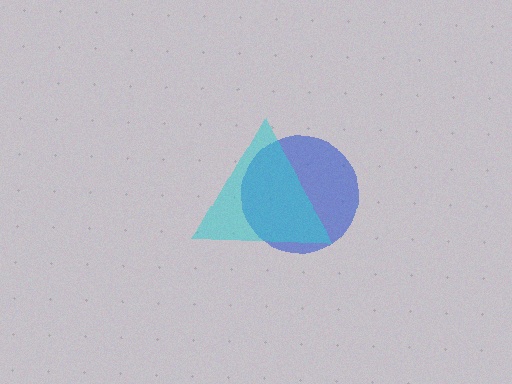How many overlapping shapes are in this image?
There are 2 overlapping shapes in the image.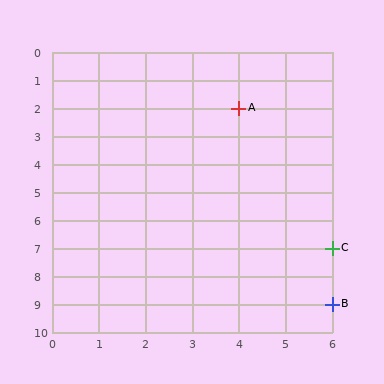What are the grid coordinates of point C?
Point C is at grid coordinates (6, 7).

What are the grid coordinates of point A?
Point A is at grid coordinates (4, 2).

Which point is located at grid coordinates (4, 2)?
Point A is at (4, 2).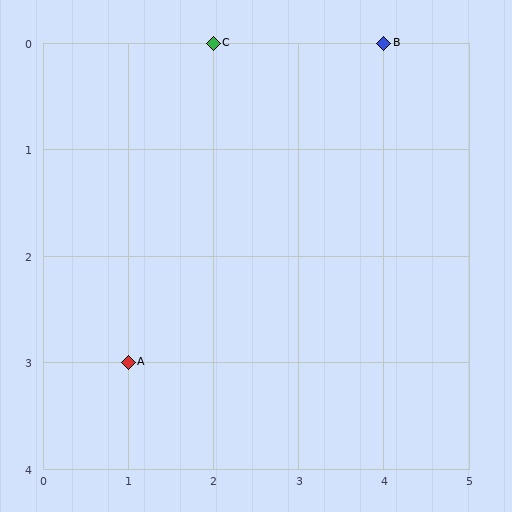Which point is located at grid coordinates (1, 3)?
Point A is at (1, 3).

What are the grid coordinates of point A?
Point A is at grid coordinates (1, 3).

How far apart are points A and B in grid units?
Points A and B are 3 columns and 3 rows apart (about 4.2 grid units diagonally).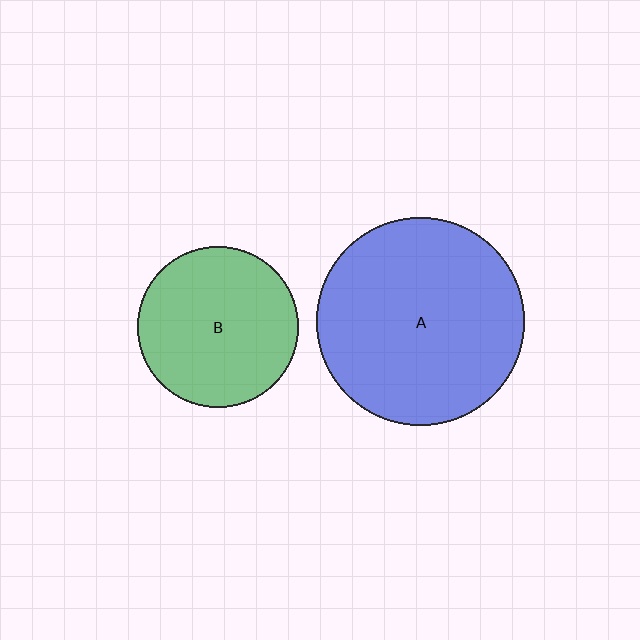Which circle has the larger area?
Circle A (blue).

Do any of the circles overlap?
No, none of the circles overlap.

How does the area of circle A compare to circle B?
Approximately 1.7 times.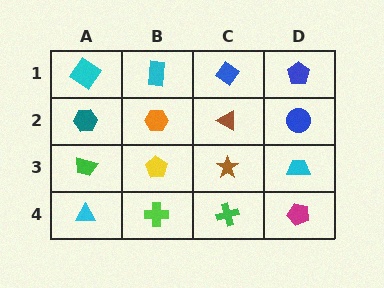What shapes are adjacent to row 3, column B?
An orange hexagon (row 2, column B), a lime cross (row 4, column B), a green trapezoid (row 3, column A), a brown star (row 3, column C).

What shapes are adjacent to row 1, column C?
A brown triangle (row 2, column C), a cyan rectangle (row 1, column B), a blue pentagon (row 1, column D).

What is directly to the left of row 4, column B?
A cyan triangle.